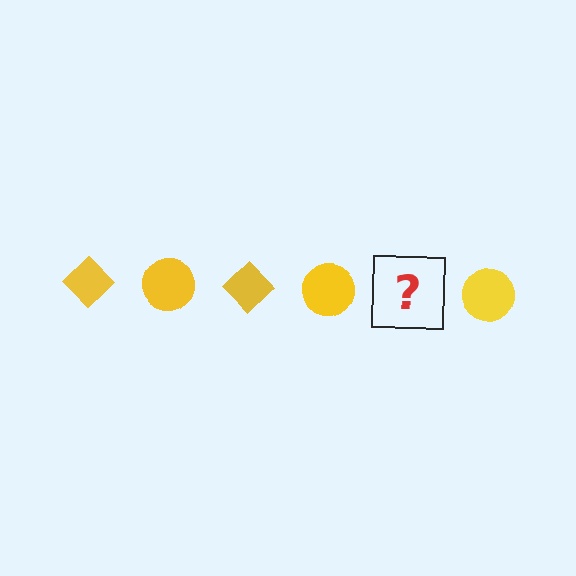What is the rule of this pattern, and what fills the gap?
The rule is that the pattern cycles through diamond, circle shapes in yellow. The gap should be filled with a yellow diamond.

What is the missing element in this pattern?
The missing element is a yellow diamond.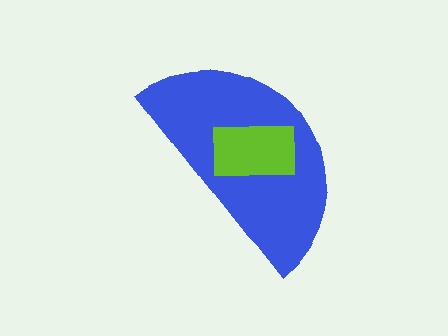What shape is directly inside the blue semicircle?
The lime rectangle.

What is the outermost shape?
The blue semicircle.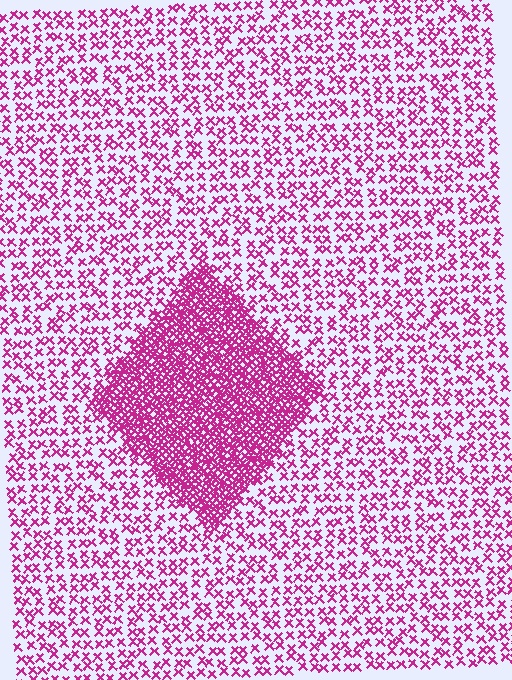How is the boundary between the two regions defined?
The boundary is defined by a change in element density (approximately 3.0x ratio). All elements are the same color, size, and shape.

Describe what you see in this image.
The image contains small magenta elements arranged at two different densities. A diamond-shaped region is visible where the elements are more densely packed than the surrounding area.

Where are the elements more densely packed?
The elements are more densely packed inside the diamond boundary.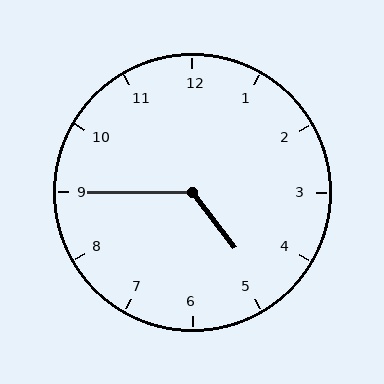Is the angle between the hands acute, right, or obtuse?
It is obtuse.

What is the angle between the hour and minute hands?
Approximately 128 degrees.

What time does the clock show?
4:45.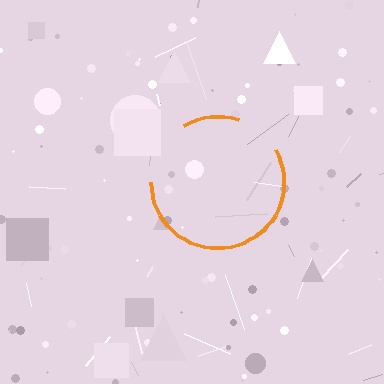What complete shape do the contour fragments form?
The contour fragments form a circle.